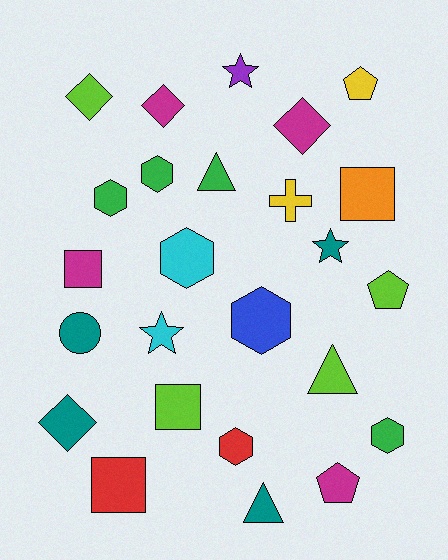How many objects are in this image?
There are 25 objects.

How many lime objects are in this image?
There are 4 lime objects.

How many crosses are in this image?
There is 1 cross.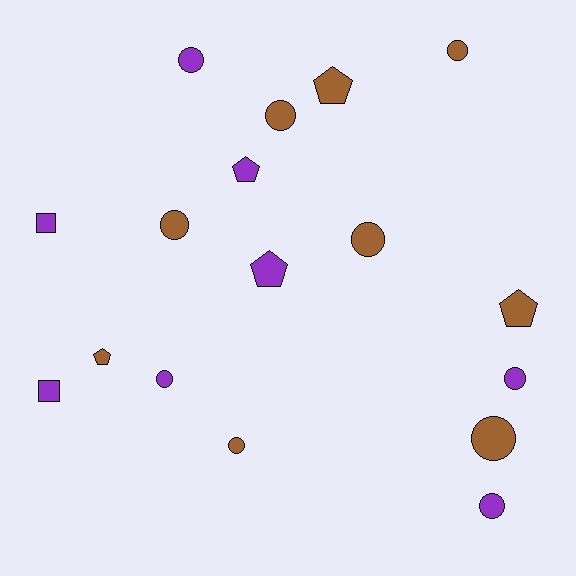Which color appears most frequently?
Brown, with 9 objects.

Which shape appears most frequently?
Circle, with 10 objects.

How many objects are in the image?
There are 17 objects.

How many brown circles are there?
There are 6 brown circles.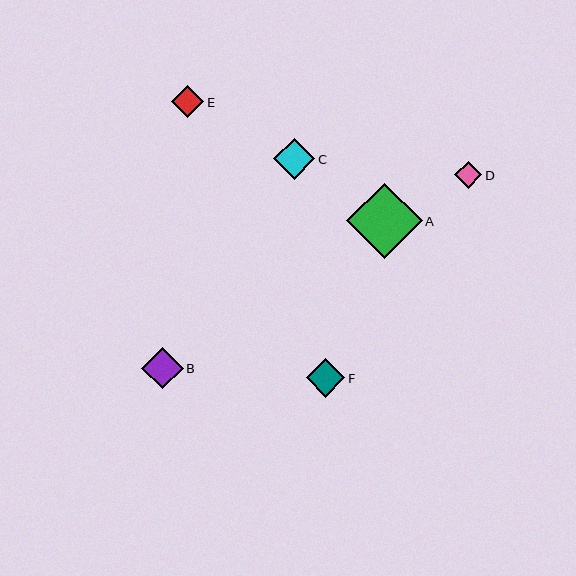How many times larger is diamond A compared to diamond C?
Diamond A is approximately 1.9 times the size of diamond C.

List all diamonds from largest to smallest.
From largest to smallest: A, B, C, F, E, D.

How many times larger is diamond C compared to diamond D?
Diamond C is approximately 1.5 times the size of diamond D.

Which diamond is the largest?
Diamond A is the largest with a size of approximately 76 pixels.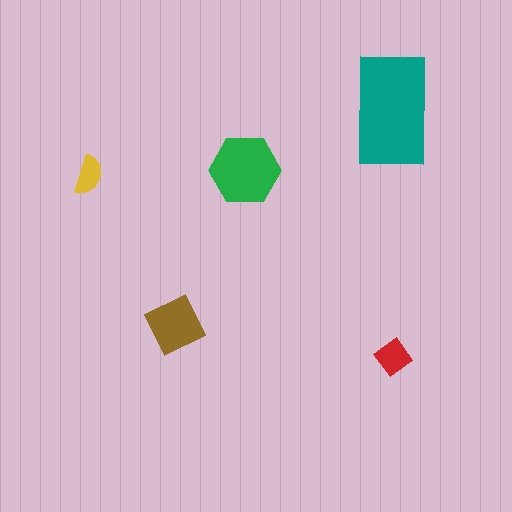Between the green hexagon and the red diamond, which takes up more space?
The green hexagon.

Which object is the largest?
The teal rectangle.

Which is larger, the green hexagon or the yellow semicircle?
The green hexagon.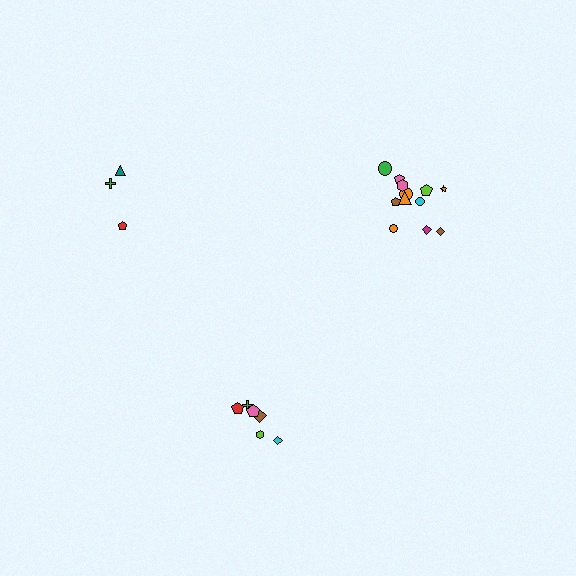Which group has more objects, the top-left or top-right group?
The top-right group.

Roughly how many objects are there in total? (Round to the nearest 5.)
Roughly 20 objects in total.